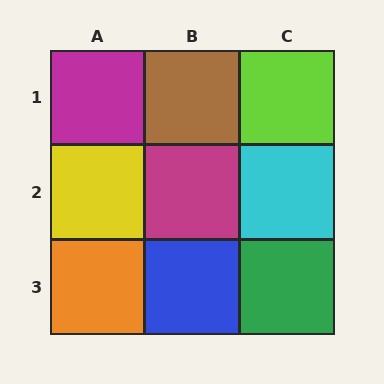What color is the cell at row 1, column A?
Magenta.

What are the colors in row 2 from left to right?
Yellow, magenta, cyan.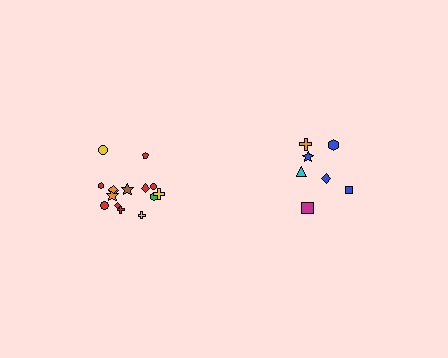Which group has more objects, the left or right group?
The left group.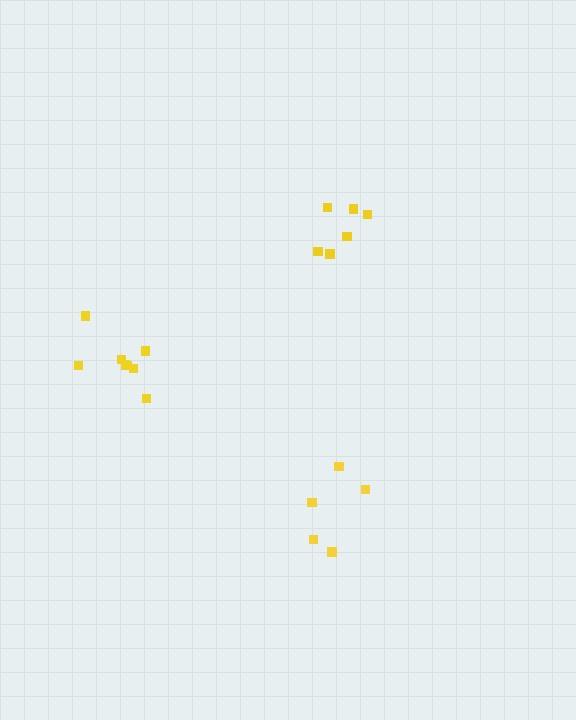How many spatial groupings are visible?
There are 3 spatial groupings.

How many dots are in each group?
Group 1: 8 dots, Group 2: 5 dots, Group 3: 6 dots (19 total).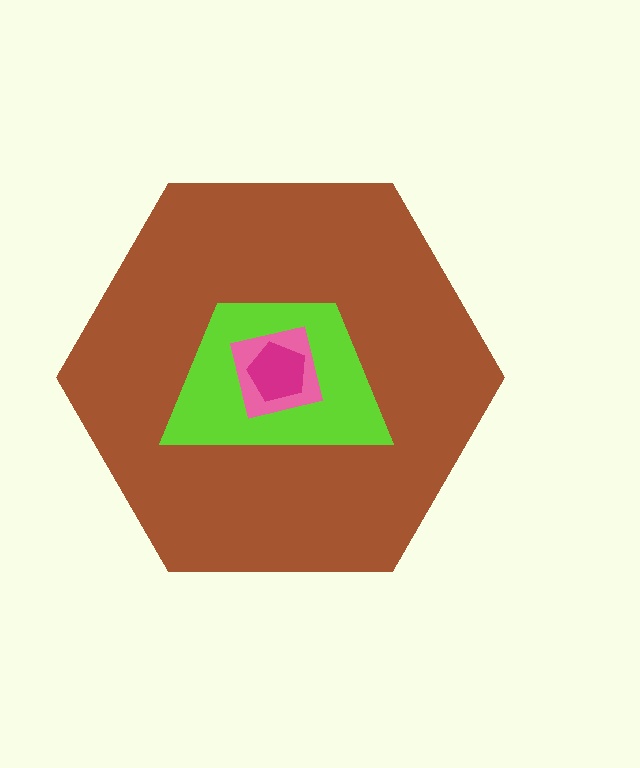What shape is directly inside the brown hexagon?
The lime trapezoid.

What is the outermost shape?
The brown hexagon.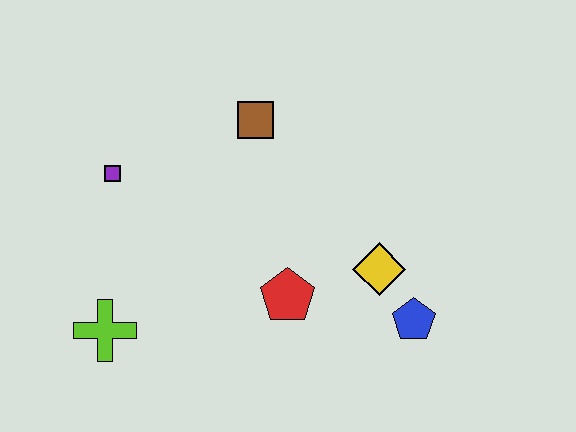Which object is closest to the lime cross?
The purple square is closest to the lime cross.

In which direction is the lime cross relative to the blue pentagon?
The lime cross is to the left of the blue pentagon.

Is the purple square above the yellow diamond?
Yes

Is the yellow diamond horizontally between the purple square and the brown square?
No